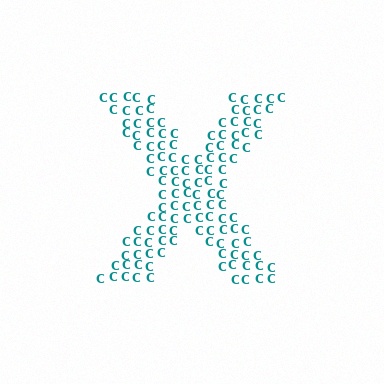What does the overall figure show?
The overall figure shows the letter X.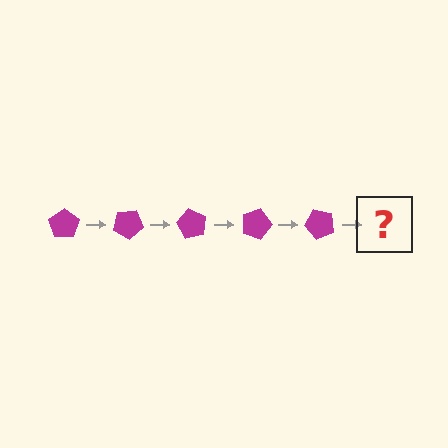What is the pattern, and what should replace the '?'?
The pattern is that the pentagon rotates 30 degrees each step. The '?' should be a magenta pentagon rotated 150 degrees.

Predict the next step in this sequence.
The next step is a magenta pentagon rotated 150 degrees.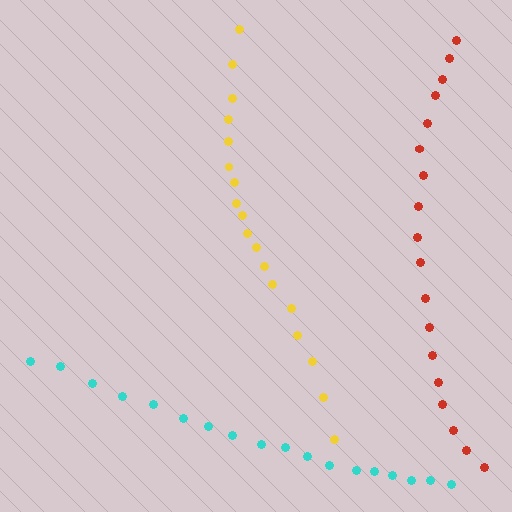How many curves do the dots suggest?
There are 3 distinct paths.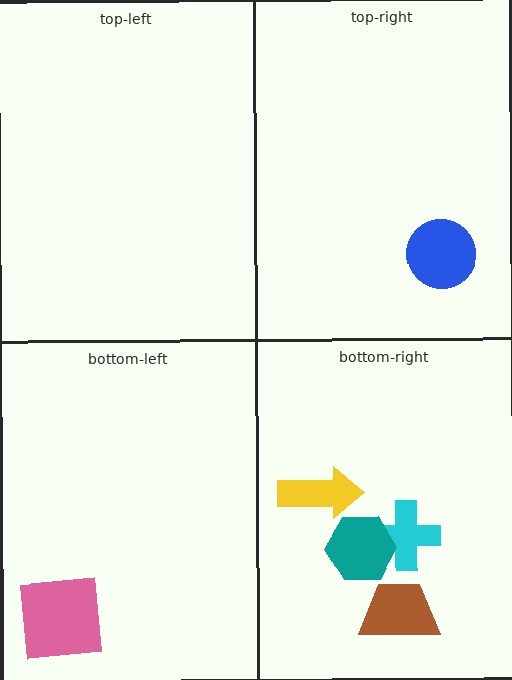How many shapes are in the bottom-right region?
4.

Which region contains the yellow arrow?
The bottom-right region.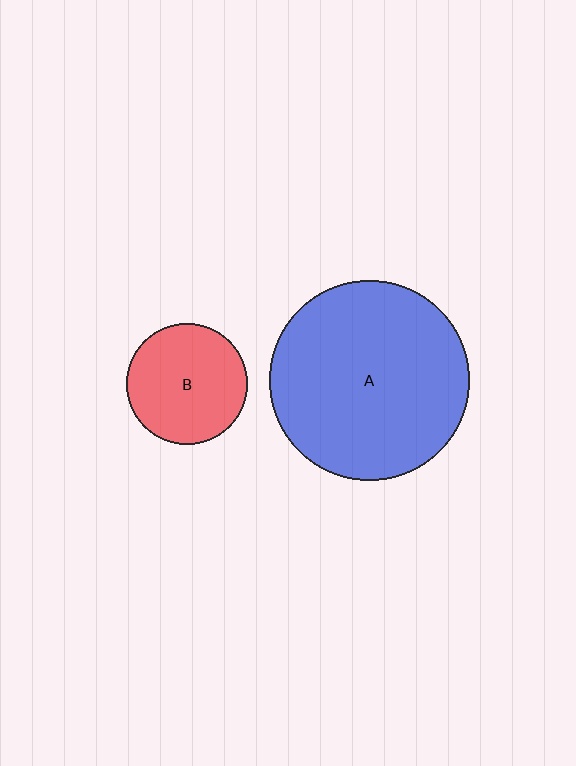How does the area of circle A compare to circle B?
Approximately 2.7 times.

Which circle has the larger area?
Circle A (blue).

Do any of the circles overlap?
No, none of the circles overlap.